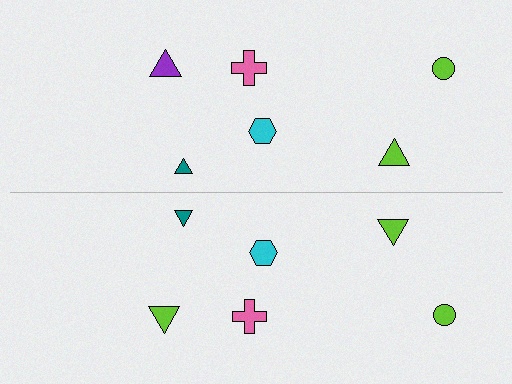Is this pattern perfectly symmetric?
No, the pattern is not perfectly symmetric. The lime triangle on the bottom side breaks the symmetry — its mirror counterpart is purple.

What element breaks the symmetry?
The lime triangle on the bottom side breaks the symmetry — its mirror counterpart is purple.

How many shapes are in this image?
There are 12 shapes in this image.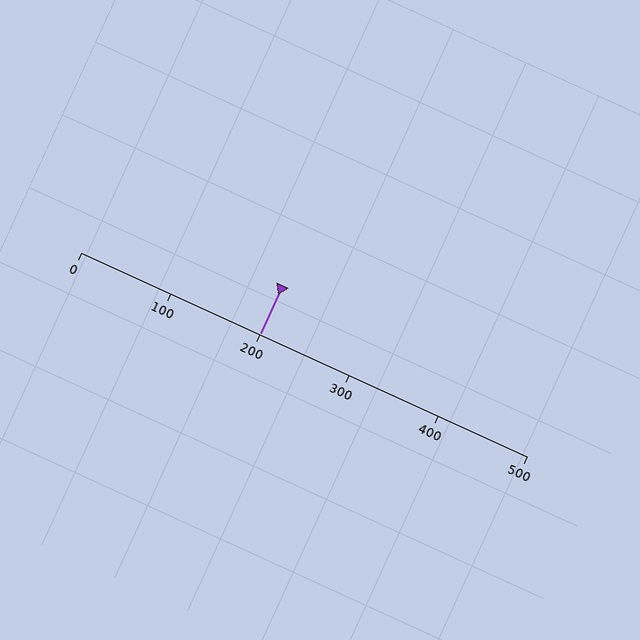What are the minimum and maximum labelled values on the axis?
The axis runs from 0 to 500.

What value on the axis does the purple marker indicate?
The marker indicates approximately 200.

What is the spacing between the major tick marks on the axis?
The major ticks are spaced 100 apart.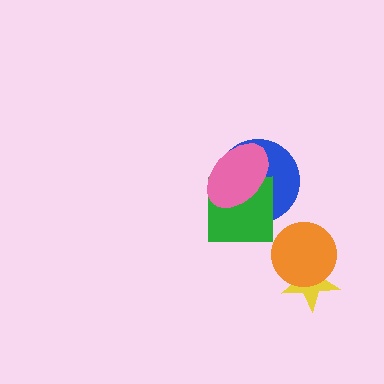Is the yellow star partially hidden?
Yes, it is partially covered by another shape.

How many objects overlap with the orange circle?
1 object overlaps with the orange circle.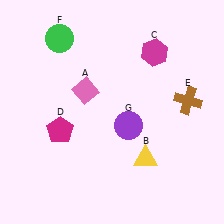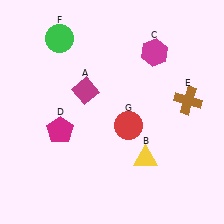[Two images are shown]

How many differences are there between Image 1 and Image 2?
There are 2 differences between the two images.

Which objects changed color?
A changed from pink to magenta. G changed from purple to red.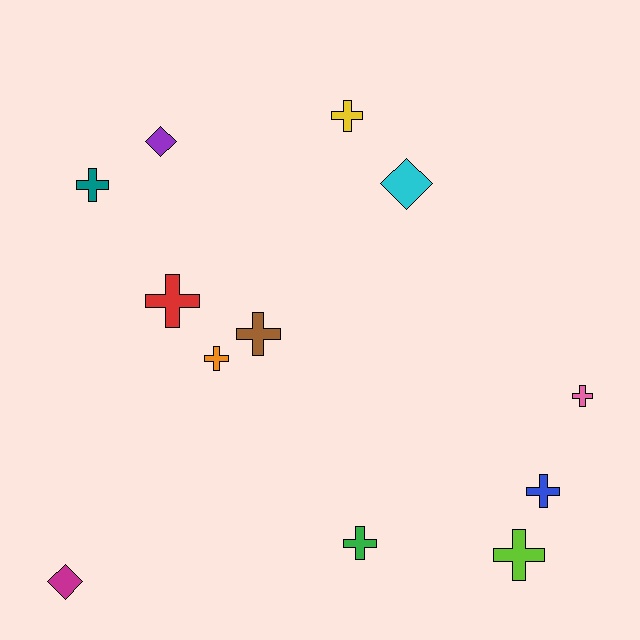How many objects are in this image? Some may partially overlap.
There are 12 objects.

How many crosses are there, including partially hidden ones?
There are 9 crosses.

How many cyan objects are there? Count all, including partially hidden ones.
There is 1 cyan object.